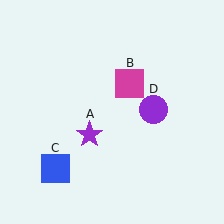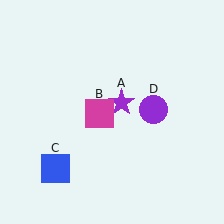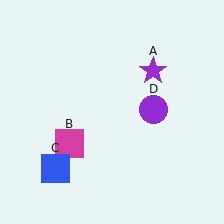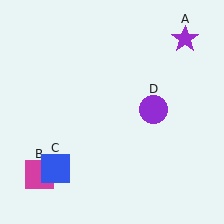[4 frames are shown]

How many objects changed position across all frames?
2 objects changed position: purple star (object A), magenta square (object B).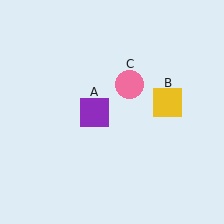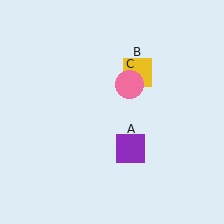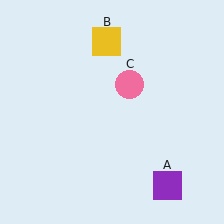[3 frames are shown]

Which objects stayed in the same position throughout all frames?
Pink circle (object C) remained stationary.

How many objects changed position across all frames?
2 objects changed position: purple square (object A), yellow square (object B).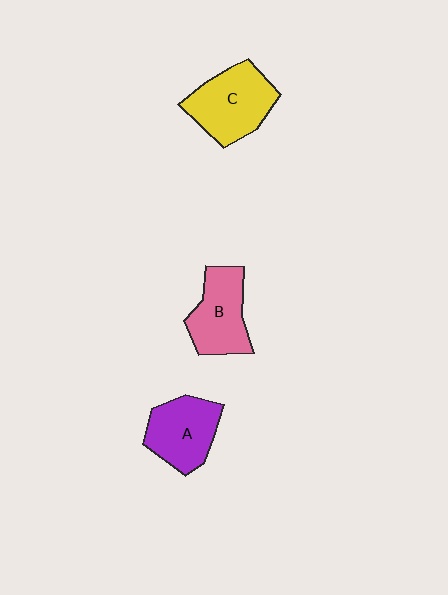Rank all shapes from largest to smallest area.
From largest to smallest: C (yellow), B (pink), A (purple).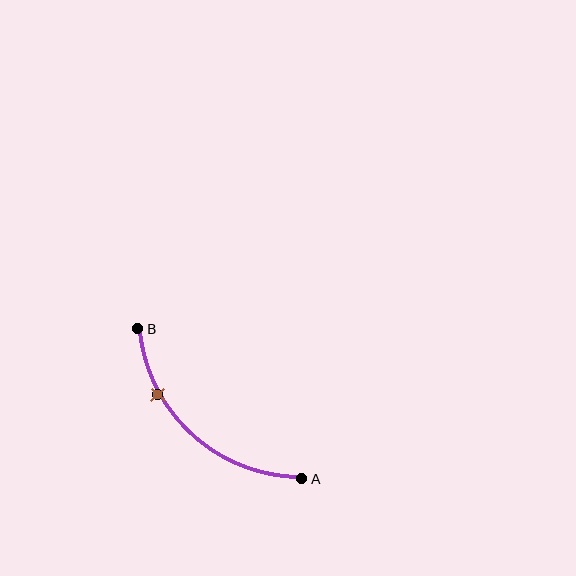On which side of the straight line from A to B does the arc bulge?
The arc bulges below and to the left of the straight line connecting A and B.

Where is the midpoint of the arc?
The arc midpoint is the point on the curve farthest from the straight line joining A and B. It sits below and to the left of that line.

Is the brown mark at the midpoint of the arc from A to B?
No. The brown mark lies on the arc but is closer to endpoint B. The arc midpoint would be at the point on the curve equidistant along the arc from both A and B.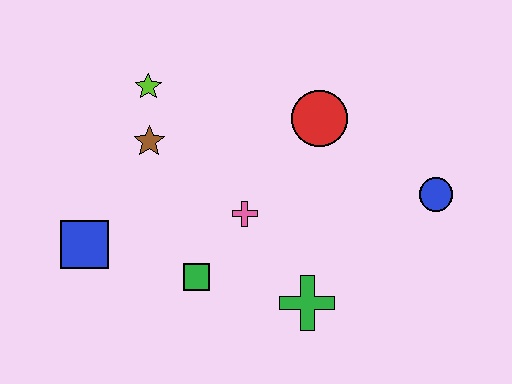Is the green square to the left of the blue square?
No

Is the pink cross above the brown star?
No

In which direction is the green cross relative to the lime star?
The green cross is below the lime star.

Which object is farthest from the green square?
The blue circle is farthest from the green square.